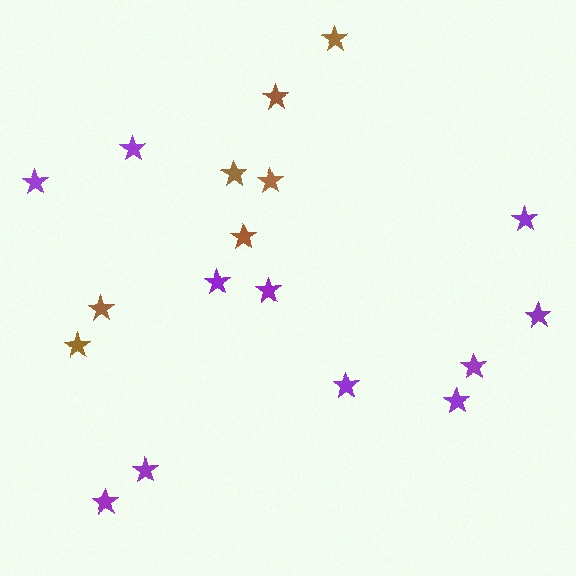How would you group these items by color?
There are 2 groups: one group of purple stars (11) and one group of brown stars (7).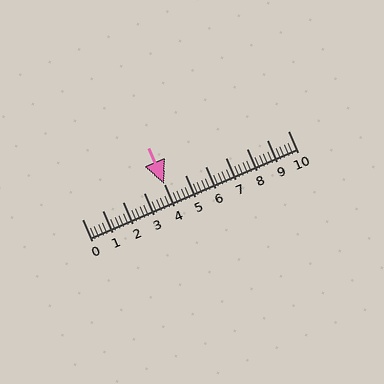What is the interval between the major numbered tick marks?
The major tick marks are spaced 1 units apart.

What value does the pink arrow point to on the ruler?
The pink arrow points to approximately 4.0.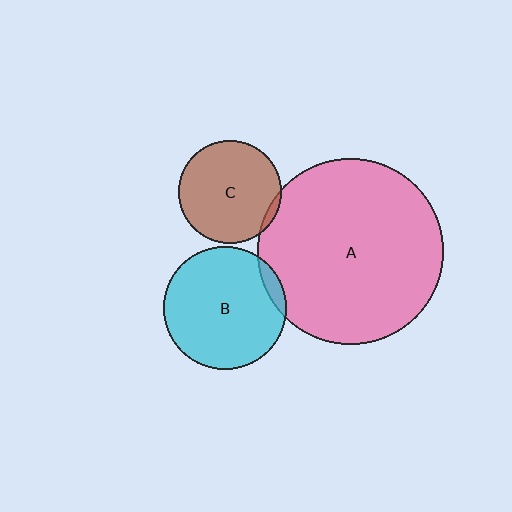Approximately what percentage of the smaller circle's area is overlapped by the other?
Approximately 5%.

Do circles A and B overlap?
Yes.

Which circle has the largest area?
Circle A (pink).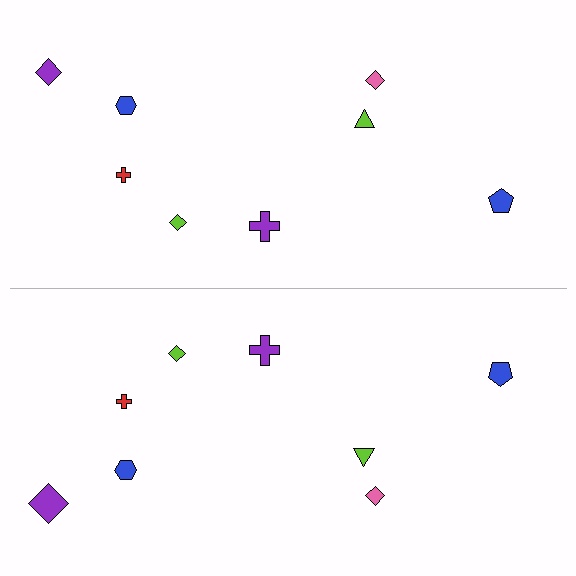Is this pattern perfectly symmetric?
No, the pattern is not perfectly symmetric. The purple diamond on the bottom side has a different size than its mirror counterpart.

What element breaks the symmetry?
The purple diamond on the bottom side has a different size than its mirror counterpart.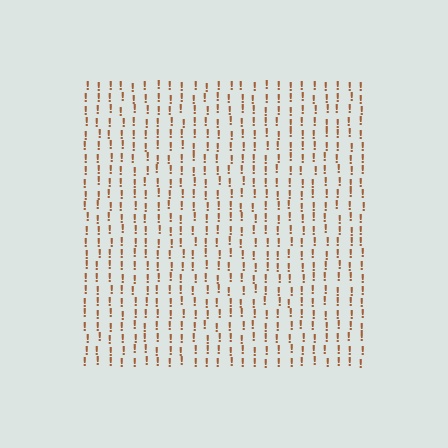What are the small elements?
The small elements are exclamation marks.